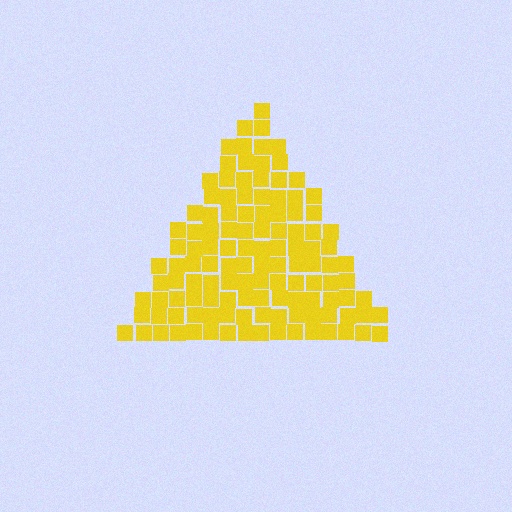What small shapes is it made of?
It is made of small squares.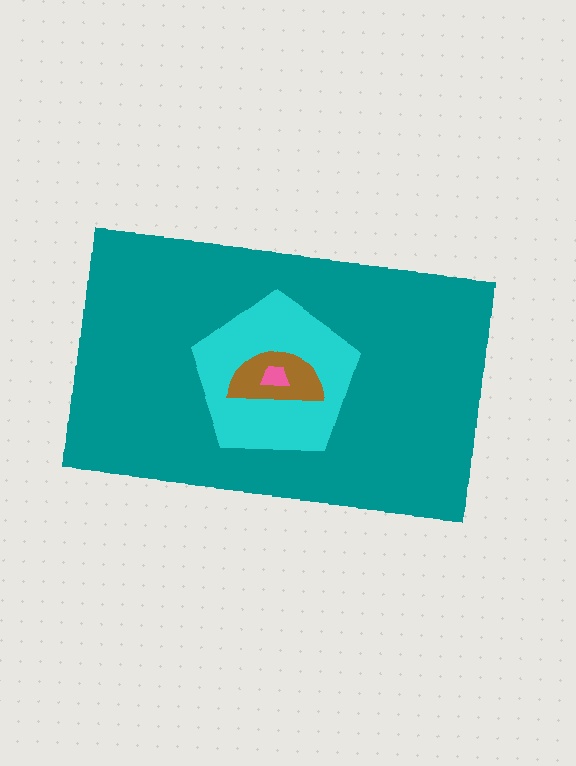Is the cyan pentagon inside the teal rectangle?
Yes.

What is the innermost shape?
The pink trapezoid.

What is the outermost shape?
The teal rectangle.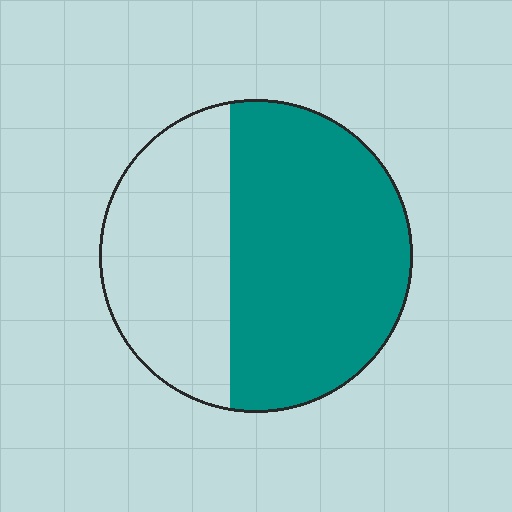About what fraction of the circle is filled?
About three fifths (3/5).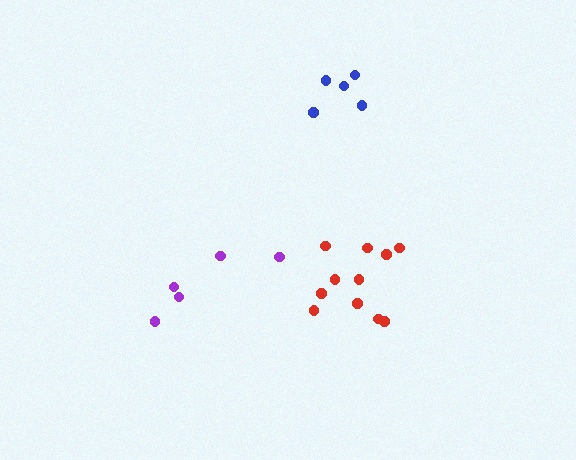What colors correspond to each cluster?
The clusters are colored: red, purple, blue.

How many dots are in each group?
Group 1: 11 dots, Group 2: 5 dots, Group 3: 5 dots (21 total).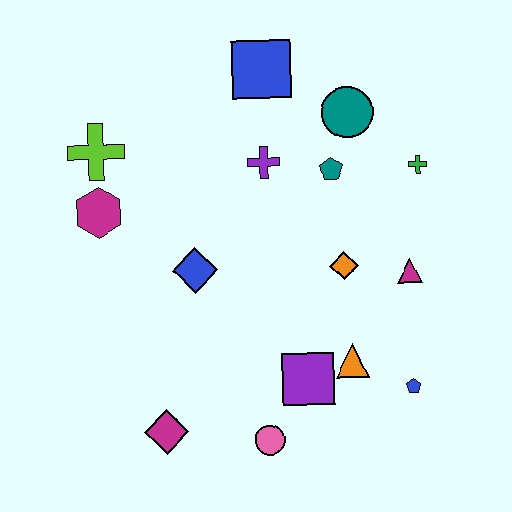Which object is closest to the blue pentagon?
The orange triangle is closest to the blue pentagon.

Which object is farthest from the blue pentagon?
The lime cross is farthest from the blue pentagon.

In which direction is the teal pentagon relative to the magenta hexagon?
The teal pentagon is to the right of the magenta hexagon.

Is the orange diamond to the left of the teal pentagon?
No